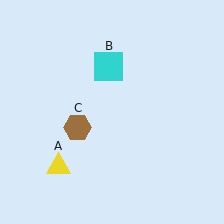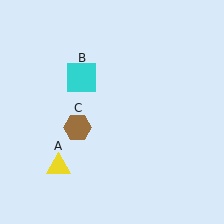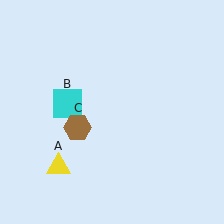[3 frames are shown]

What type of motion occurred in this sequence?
The cyan square (object B) rotated counterclockwise around the center of the scene.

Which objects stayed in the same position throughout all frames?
Yellow triangle (object A) and brown hexagon (object C) remained stationary.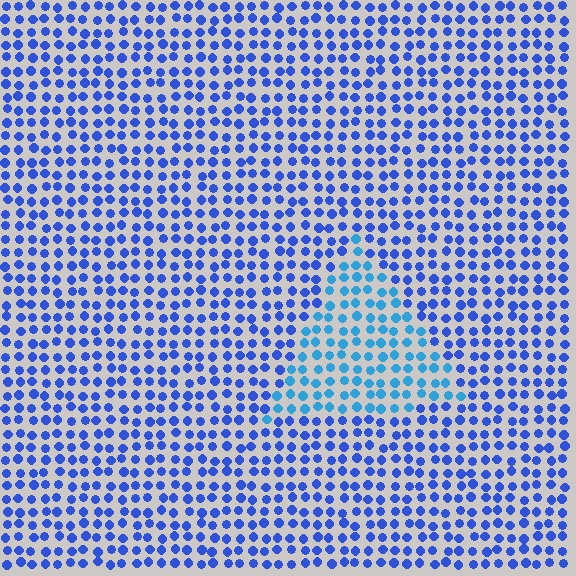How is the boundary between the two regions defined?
The boundary is defined purely by a slight shift in hue (about 28 degrees). Spacing, size, and orientation are identical on both sides.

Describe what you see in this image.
The image is filled with small blue elements in a uniform arrangement. A triangle-shaped region is visible where the elements are tinted to a slightly different hue, forming a subtle color boundary.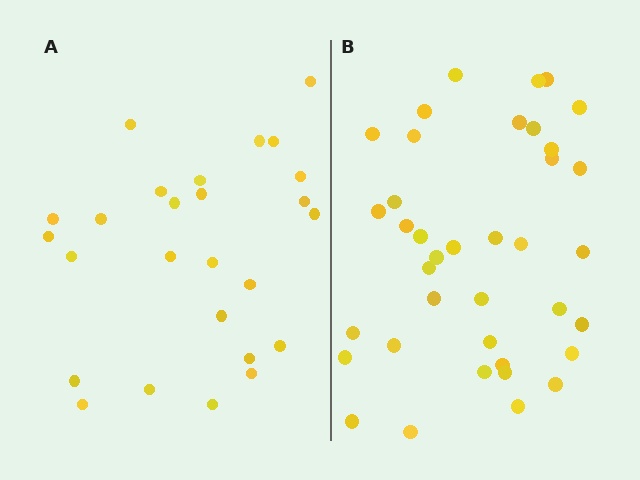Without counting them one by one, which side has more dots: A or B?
Region B (the right region) has more dots.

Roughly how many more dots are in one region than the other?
Region B has roughly 12 or so more dots than region A.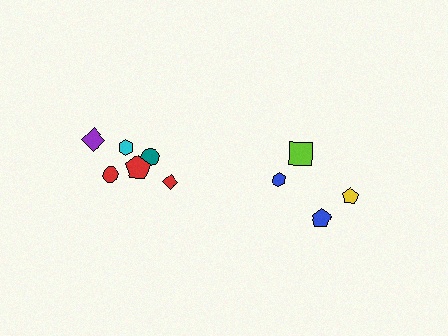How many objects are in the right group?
There are 4 objects.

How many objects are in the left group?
There are 6 objects.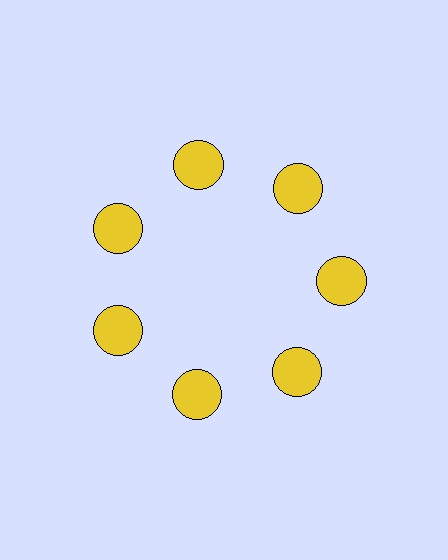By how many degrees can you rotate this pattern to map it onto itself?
The pattern maps onto itself every 51 degrees of rotation.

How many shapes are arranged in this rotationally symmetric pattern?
There are 7 shapes, arranged in 7 groups of 1.